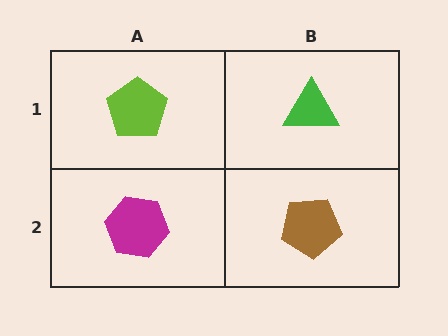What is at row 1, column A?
A lime pentagon.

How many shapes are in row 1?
2 shapes.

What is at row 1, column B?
A green triangle.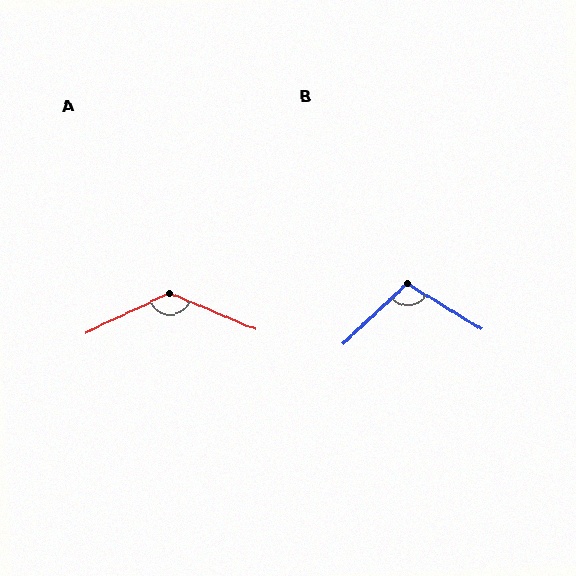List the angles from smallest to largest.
B (105°), A (132°).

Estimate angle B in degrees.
Approximately 105 degrees.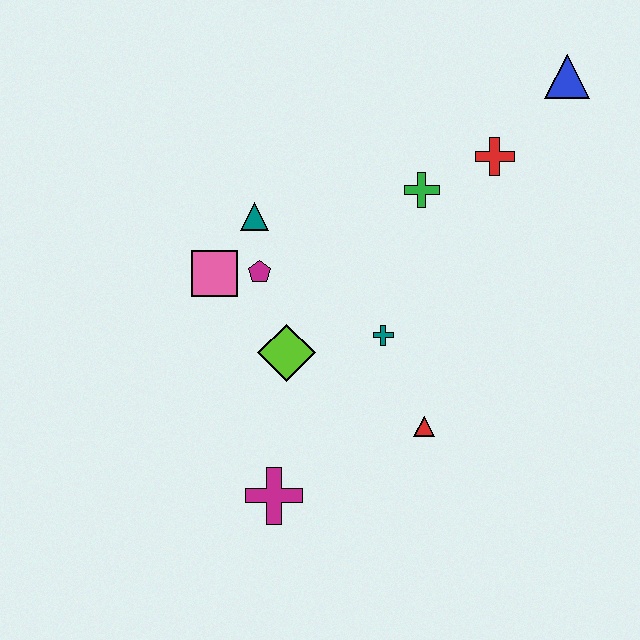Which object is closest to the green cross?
The red cross is closest to the green cross.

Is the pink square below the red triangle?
No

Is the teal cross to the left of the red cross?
Yes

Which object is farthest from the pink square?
The blue triangle is farthest from the pink square.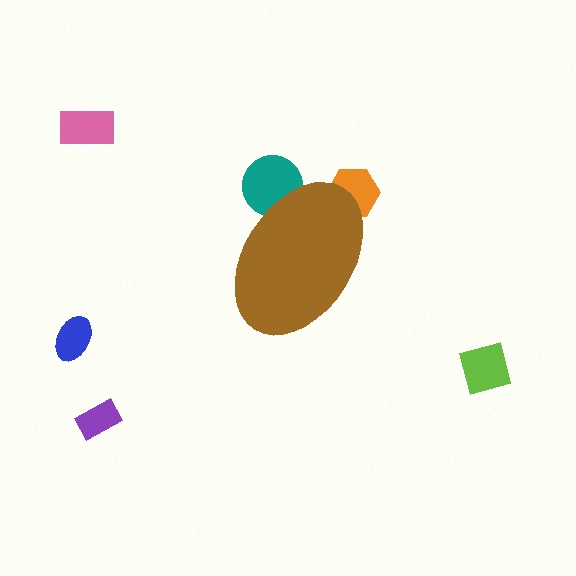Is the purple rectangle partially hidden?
No, the purple rectangle is fully visible.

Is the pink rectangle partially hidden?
No, the pink rectangle is fully visible.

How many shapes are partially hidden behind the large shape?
2 shapes are partially hidden.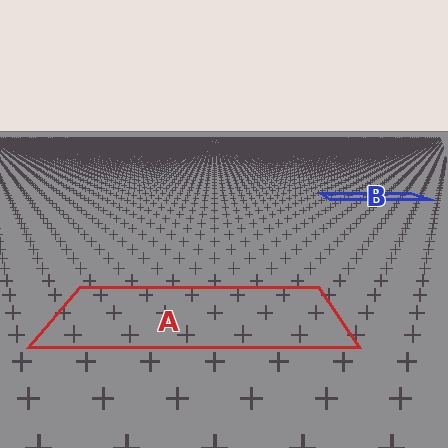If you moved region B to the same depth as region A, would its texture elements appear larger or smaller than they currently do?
They would appear larger. At a closer depth, the same texture elements are projected at a bigger on-screen size.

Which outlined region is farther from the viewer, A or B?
Region B is farther from the viewer — the texture elements inside it appear smaller and more densely packed.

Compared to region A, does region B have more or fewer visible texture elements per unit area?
Region B has more texture elements per unit area — they are packed more densely because it is farther away.